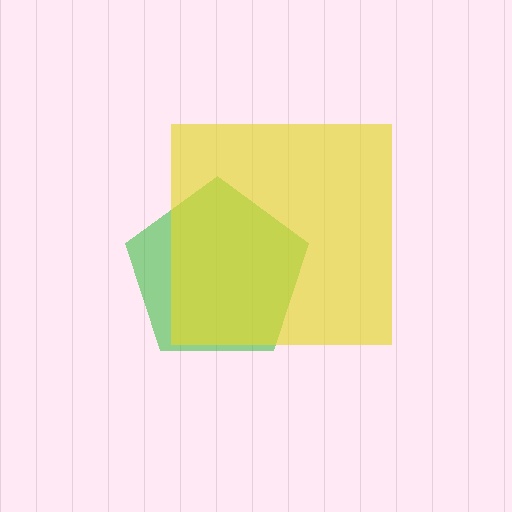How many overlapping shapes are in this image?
There are 2 overlapping shapes in the image.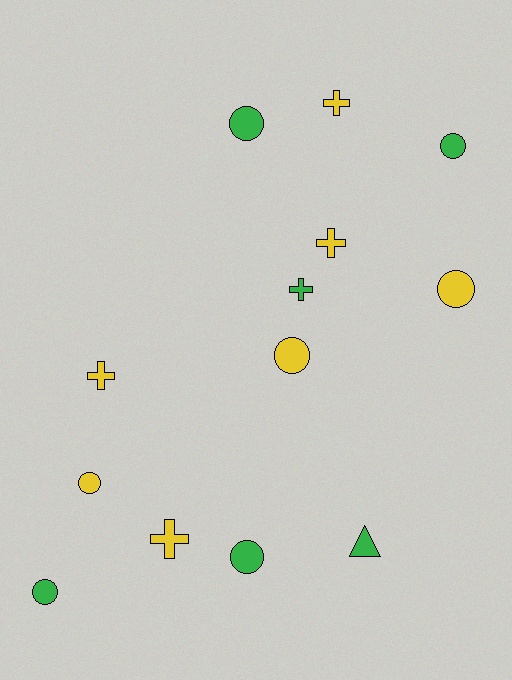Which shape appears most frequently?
Circle, with 7 objects.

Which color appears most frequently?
Yellow, with 7 objects.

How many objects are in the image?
There are 13 objects.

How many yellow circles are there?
There are 3 yellow circles.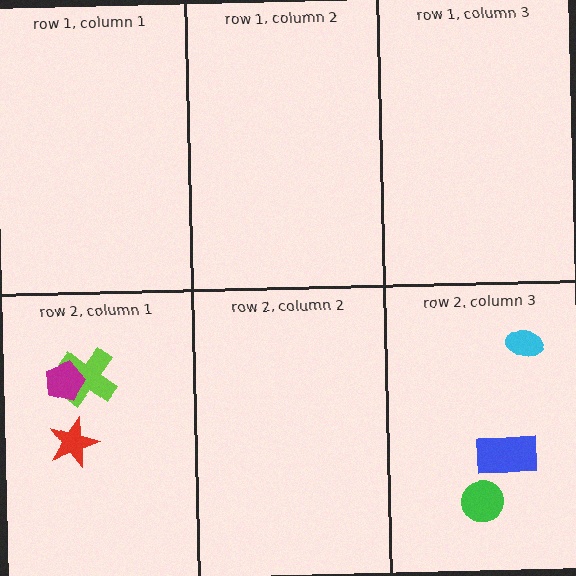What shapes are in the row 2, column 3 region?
The blue rectangle, the cyan ellipse, the green circle.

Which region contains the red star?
The row 2, column 1 region.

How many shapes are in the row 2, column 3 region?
3.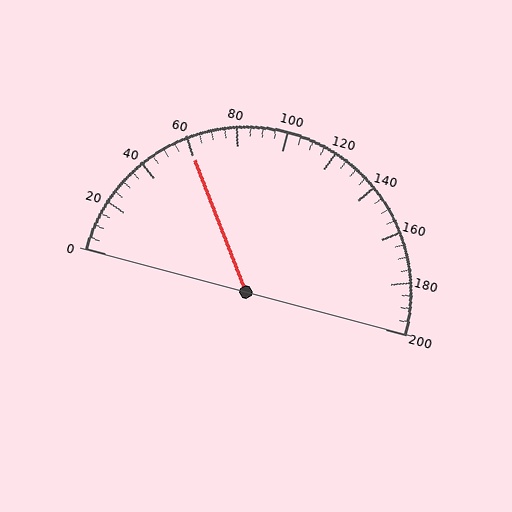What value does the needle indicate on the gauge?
The needle indicates approximately 60.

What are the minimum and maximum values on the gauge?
The gauge ranges from 0 to 200.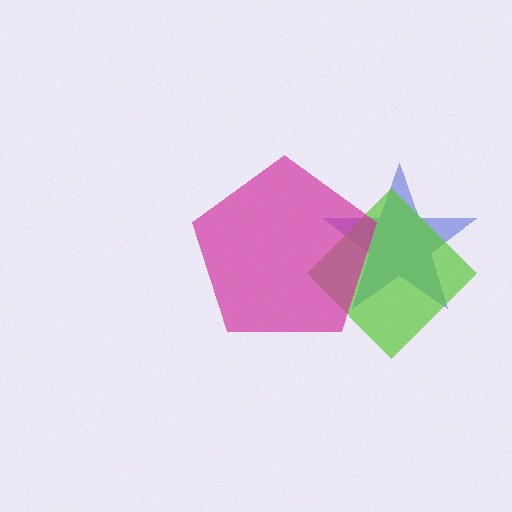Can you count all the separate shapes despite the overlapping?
Yes, there are 3 separate shapes.